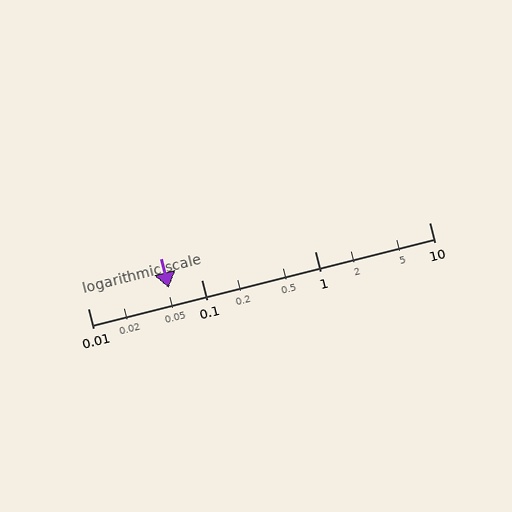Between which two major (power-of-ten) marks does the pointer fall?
The pointer is between 0.01 and 0.1.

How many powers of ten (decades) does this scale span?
The scale spans 3 decades, from 0.01 to 10.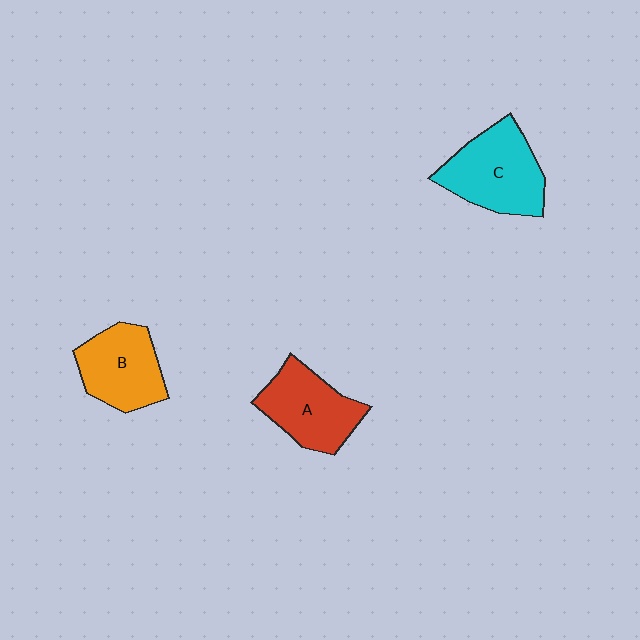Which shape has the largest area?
Shape C (cyan).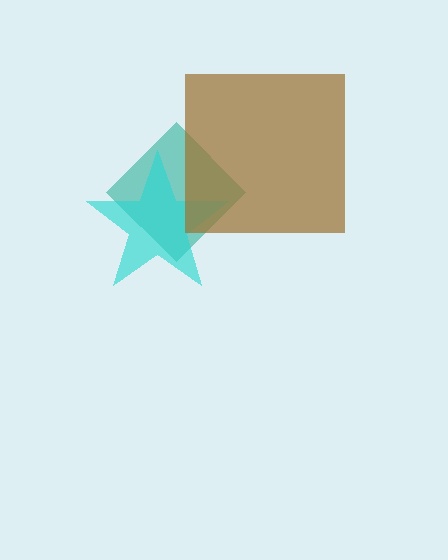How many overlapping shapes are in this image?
There are 3 overlapping shapes in the image.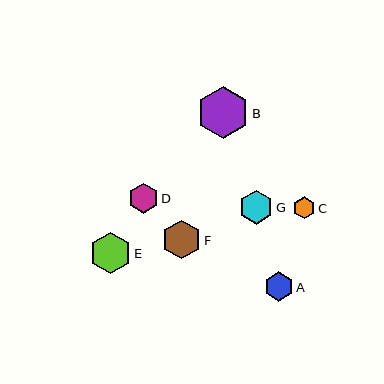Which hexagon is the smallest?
Hexagon C is the smallest with a size of approximately 22 pixels.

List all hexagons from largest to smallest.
From largest to smallest: B, E, F, G, D, A, C.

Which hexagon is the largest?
Hexagon B is the largest with a size of approximately 52 pixels.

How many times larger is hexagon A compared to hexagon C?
Hexagon A is approximately 1.3 times the size of hexagon C.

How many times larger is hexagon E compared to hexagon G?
Hexagon E is approximately 1.2 times the size of hexagon G.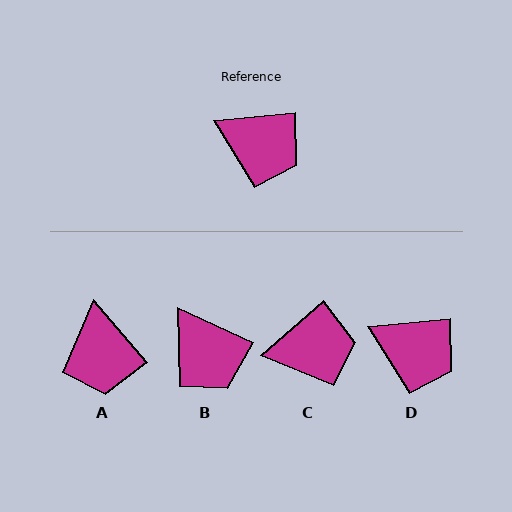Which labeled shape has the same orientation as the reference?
D.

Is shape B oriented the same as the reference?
No, it is off by about 30 degrees.